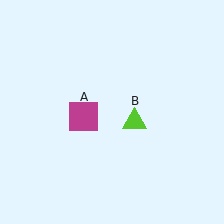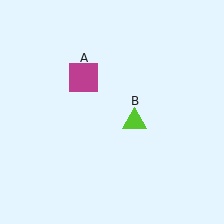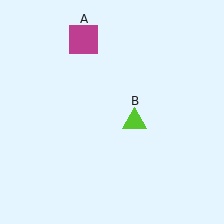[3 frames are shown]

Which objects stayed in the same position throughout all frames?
Lime triangle (object B) remained stationary.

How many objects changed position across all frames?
1 object changed position: magenta square (object A).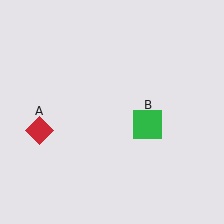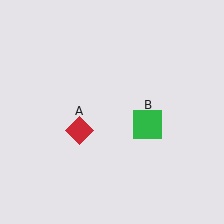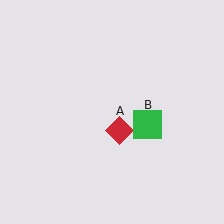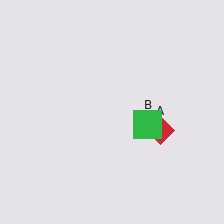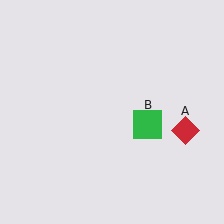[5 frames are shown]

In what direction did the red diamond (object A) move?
The red diamond (object A) moved right.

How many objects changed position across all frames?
1 object changed position: red diamond (object A).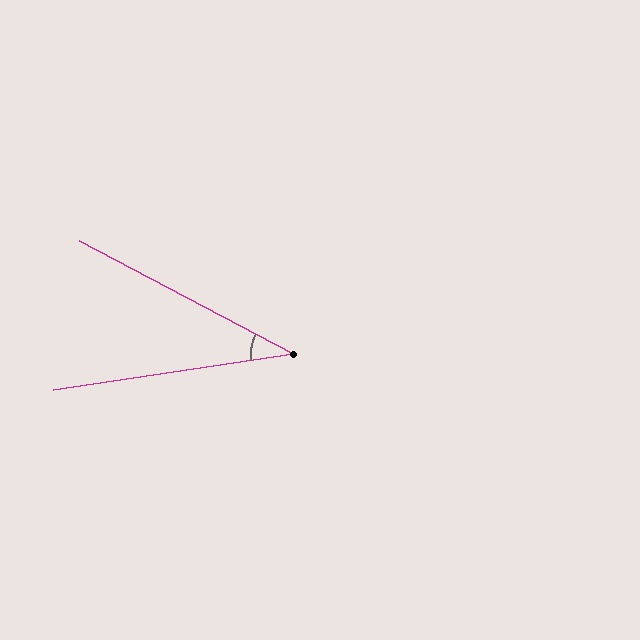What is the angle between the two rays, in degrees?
Approximately 36 degrees.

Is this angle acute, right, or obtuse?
It is acute.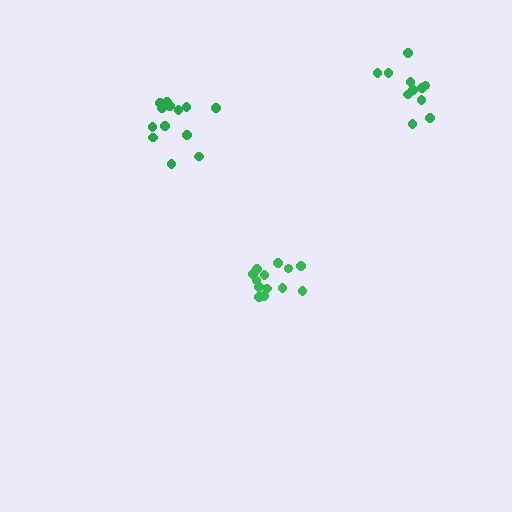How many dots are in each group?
Group 1: 13 dots, Group 2: 11 dots, Group 3: 13 dots (37 total).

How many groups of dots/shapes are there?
There are 3 groups.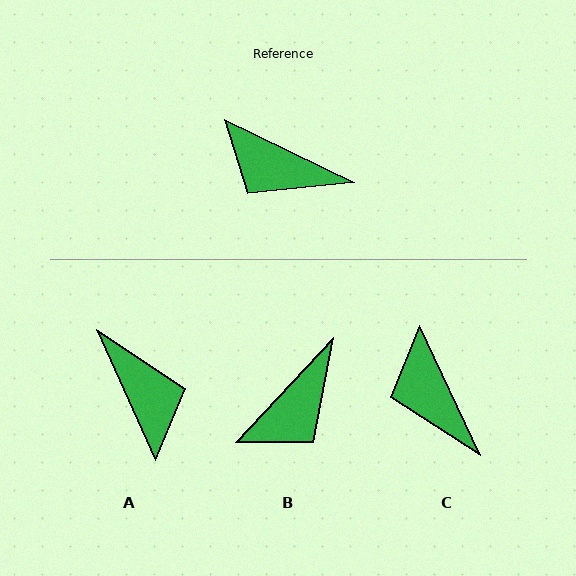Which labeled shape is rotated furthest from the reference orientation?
A, about 140 degrees away.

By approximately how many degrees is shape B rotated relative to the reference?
Approximately 73 degrees counter-clockwise.